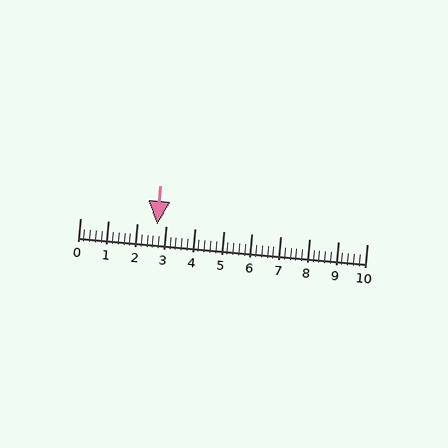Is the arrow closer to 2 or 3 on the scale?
The arrow is closer to 3.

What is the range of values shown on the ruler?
The ruler shows values from 0 to 10.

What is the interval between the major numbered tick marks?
The major tick marks are spaced 1 units apart.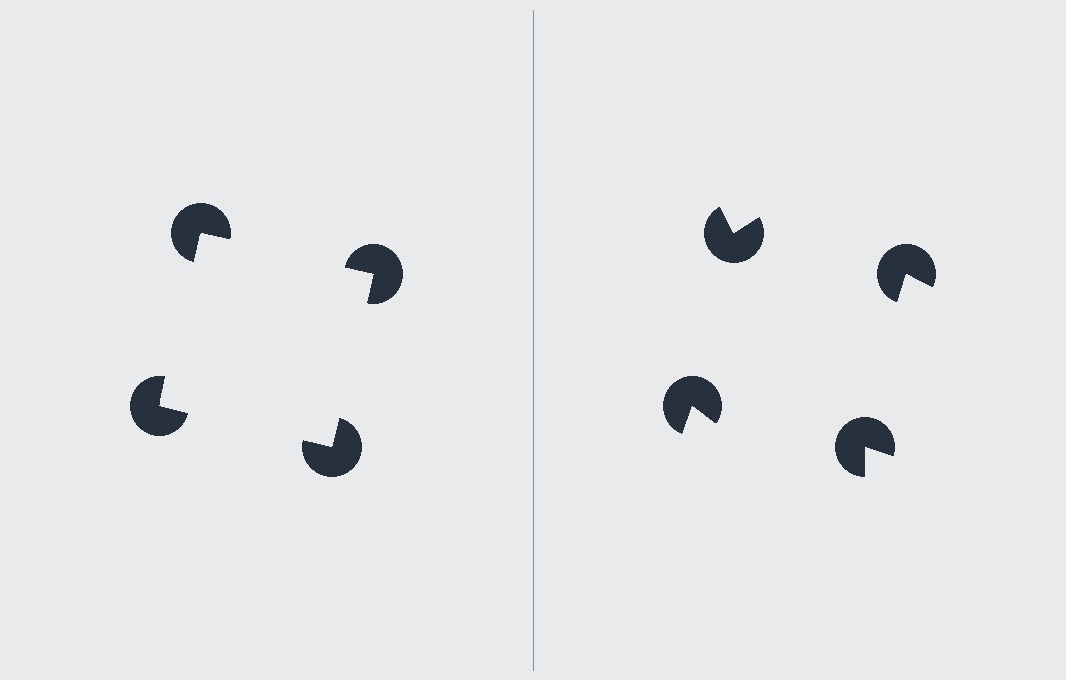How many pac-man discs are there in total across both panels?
8 — 4 on each side.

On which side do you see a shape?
An illusory square appears on the left side. On the right side the wedge cuts are rotated, so no coherent shape forms.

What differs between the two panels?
The pac-man discs are positioned identically on both sides; only the wedge orientations differ. On the left they align to a square; on the right they are misaligned.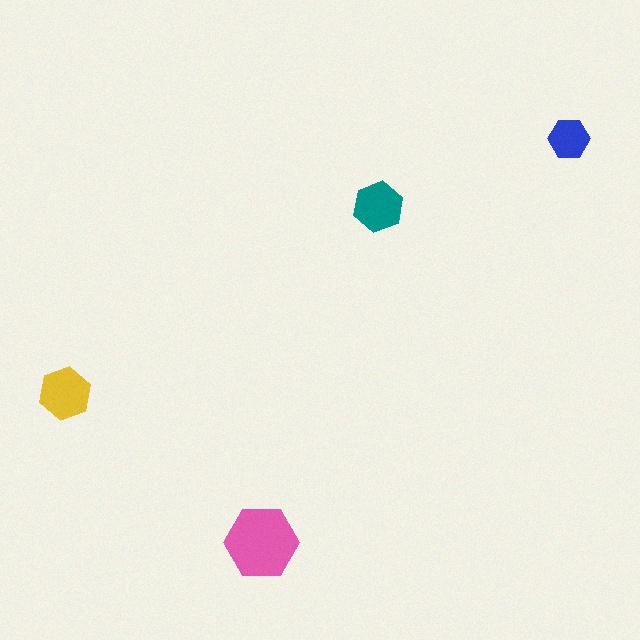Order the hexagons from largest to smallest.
the pink one, the yellow one, the teal one, the blue one.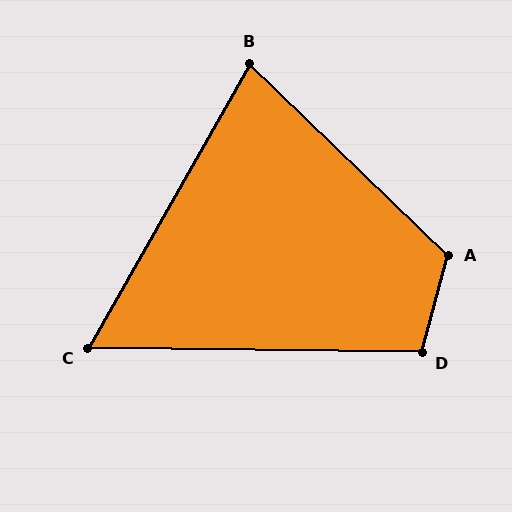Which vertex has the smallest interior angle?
C, at approximately 61 degrees.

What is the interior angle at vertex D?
Approximately 104 degrees (obtuse).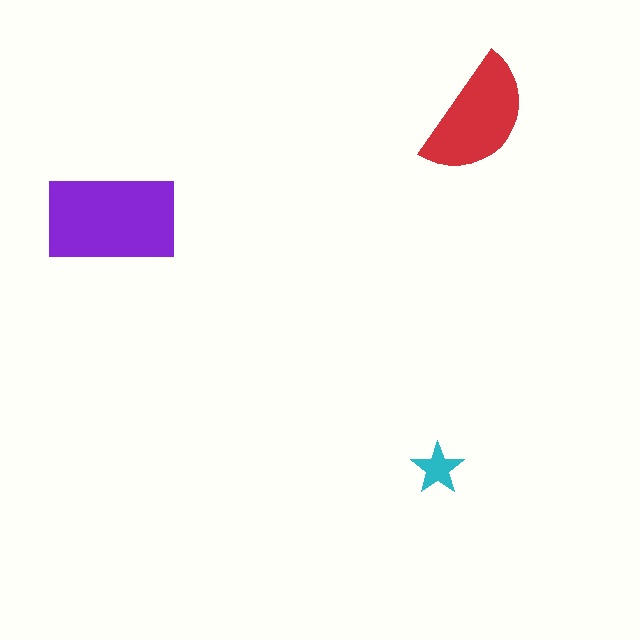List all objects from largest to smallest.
The purple rectangle, the red semicircle, the cyan star.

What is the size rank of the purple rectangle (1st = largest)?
1st.